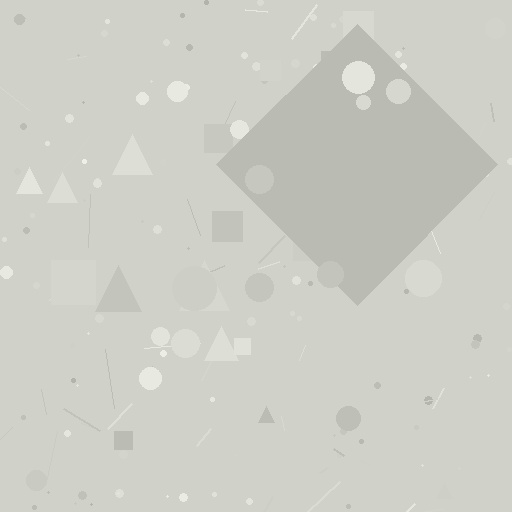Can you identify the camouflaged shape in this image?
The camouflaged shape is a diamond.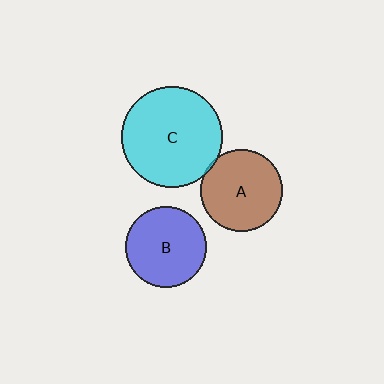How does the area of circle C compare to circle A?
Approximately 1.5 times.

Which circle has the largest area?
Circle C (cyan).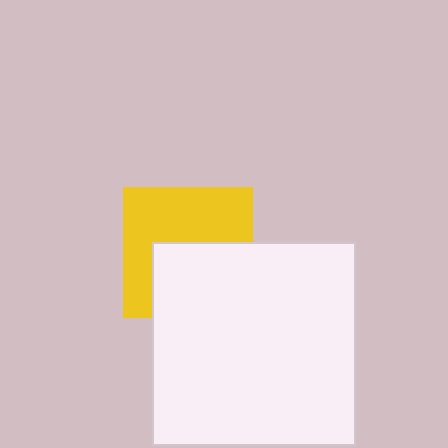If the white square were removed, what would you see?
You would see the complete yellow square.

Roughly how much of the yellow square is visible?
About half of it is visible (roughly 54%).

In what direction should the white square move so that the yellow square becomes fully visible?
The white square should move down. That is the shortest direction to clear the overlap and leave the yellow square fully visible.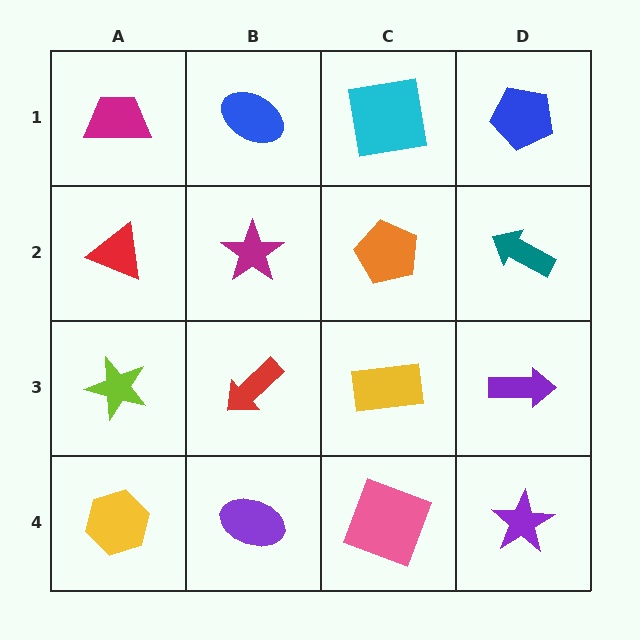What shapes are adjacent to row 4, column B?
A red arrow (row 3, column B), a yellow hexagon (row 4, column A), a pink square (row 4, column C).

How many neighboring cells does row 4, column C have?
3.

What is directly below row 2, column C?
A yellow rectangle.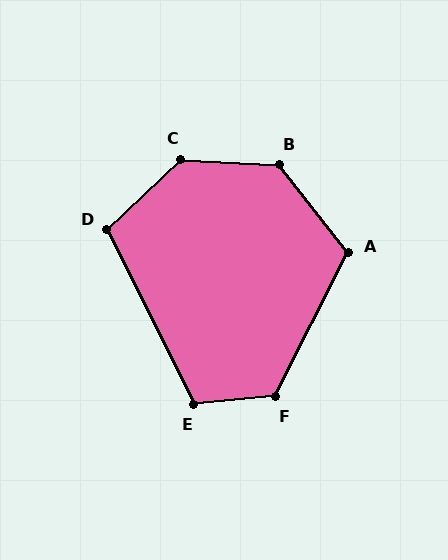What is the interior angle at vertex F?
Approximately 122 degrees (obtuse).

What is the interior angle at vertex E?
Approximately 111 degrees (obtuse).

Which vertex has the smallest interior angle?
D, at approximately 107 degrees.